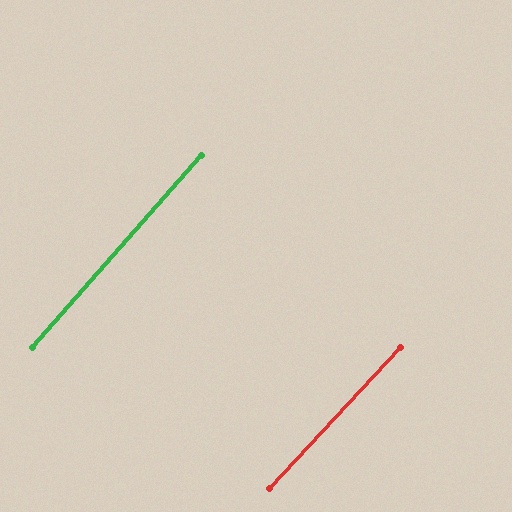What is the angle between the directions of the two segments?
Approximately 1 degree.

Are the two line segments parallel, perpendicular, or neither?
Parallel — their directions differ by only 1.5°.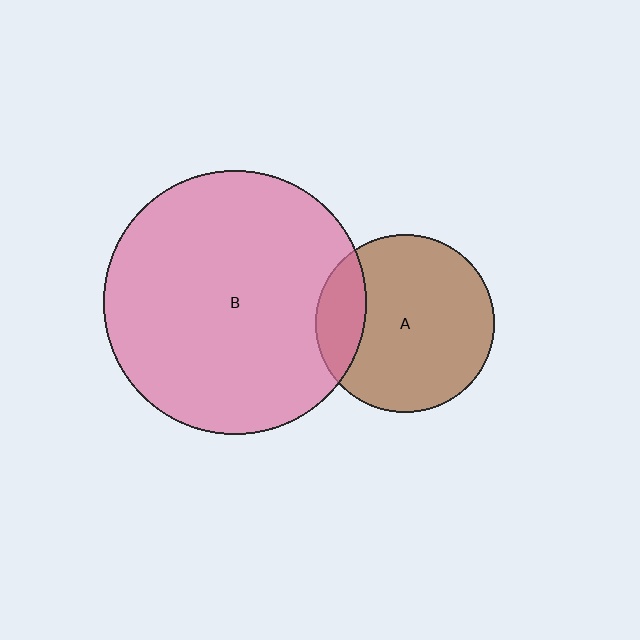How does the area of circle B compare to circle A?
Approximately 2.2 times.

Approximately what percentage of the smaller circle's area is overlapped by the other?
Approximately 20%.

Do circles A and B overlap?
Yes.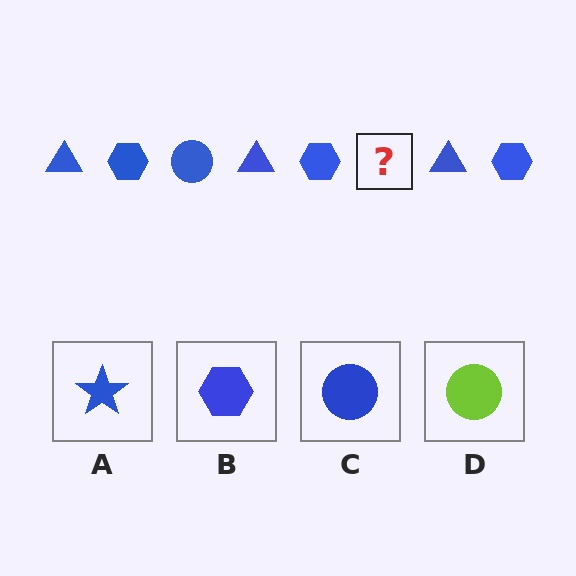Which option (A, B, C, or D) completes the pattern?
C.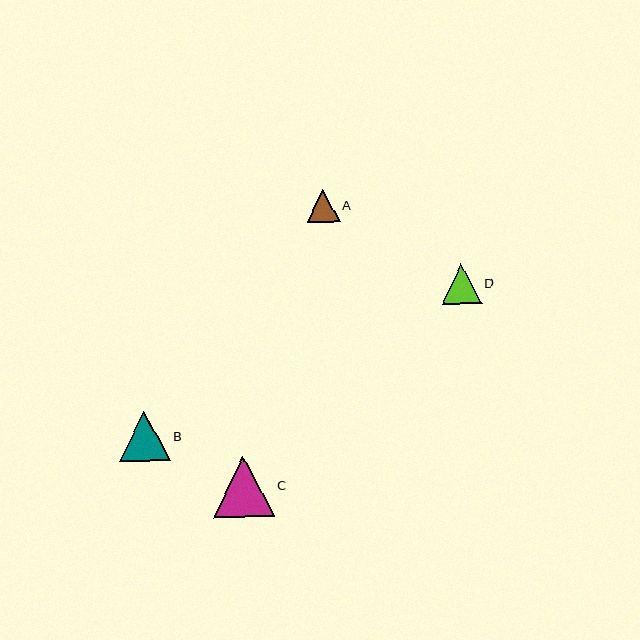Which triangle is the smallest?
Triangle A is the smallest with a size of approximately 33 pixels.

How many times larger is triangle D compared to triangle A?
Triangle D is approximately 1.2 times the size of triangle A.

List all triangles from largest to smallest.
From largest to smallest: C, B, D, A.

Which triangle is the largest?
Triangle C is the largest with a size of approximately 61 pixels.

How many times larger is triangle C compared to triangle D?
Triangle C is approximately 1.5 times the size of triangle D.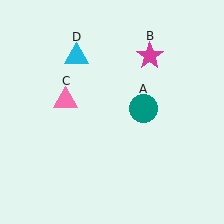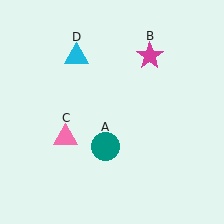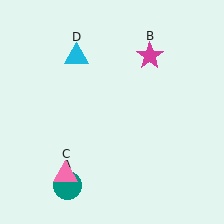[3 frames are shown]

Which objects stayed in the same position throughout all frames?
Magenta star (object B) and cyan triangle (object D) remained stationary.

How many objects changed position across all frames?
2 objects changed position: teal circle (object A), pink triangle (object C).